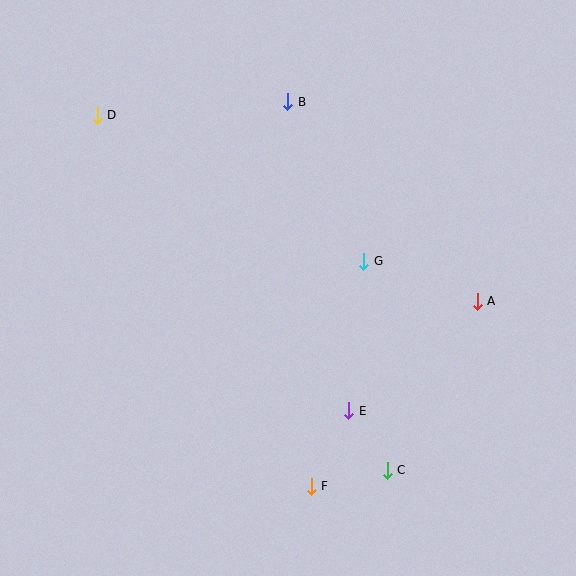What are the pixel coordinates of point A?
Point A is at (477, 301).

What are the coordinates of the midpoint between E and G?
The midpoint between E and G is at (356, 336).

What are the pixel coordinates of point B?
Point B is at (288, 102).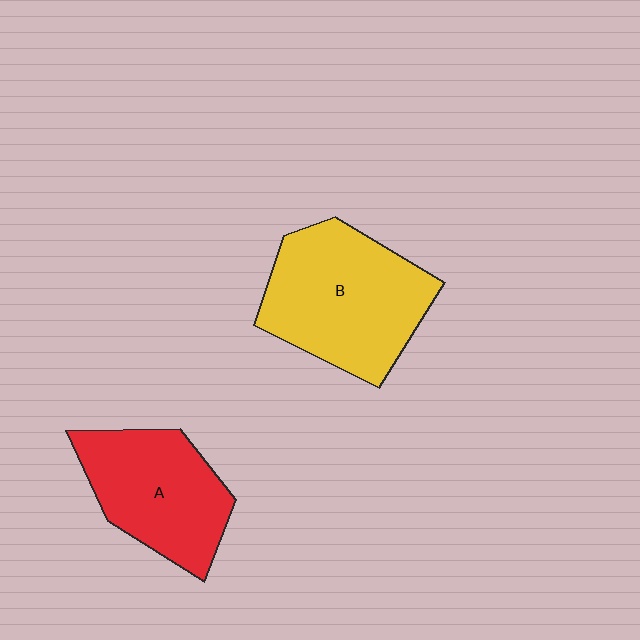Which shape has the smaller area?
Shape A (red).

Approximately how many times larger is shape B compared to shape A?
Approximately 1.3 times.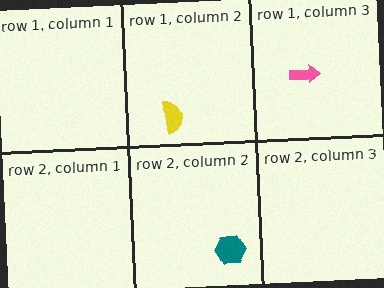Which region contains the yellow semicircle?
The row 1, column 2 region.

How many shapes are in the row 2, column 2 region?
1.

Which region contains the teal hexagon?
The row 2, column 2 region.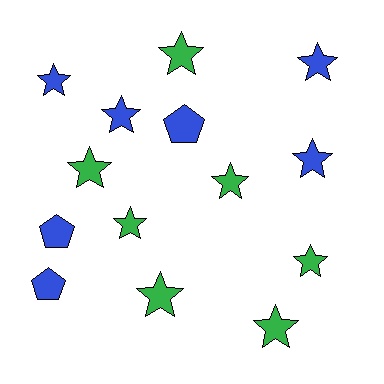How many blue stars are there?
There are 4 blue stars.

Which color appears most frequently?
Blue, with 7 objects.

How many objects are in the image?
There are 14 objects.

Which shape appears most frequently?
Star, with 11 objects.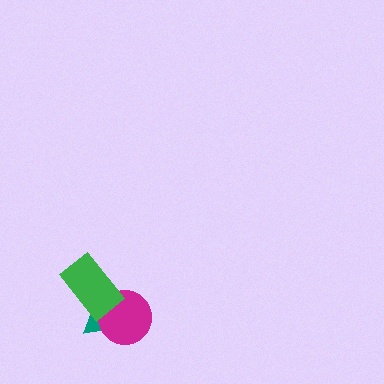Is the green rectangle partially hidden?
No, no other shape covers it.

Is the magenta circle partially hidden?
Yes, it is partially covered by another shape.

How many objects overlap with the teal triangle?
2 objects overlap with the teal triangle.